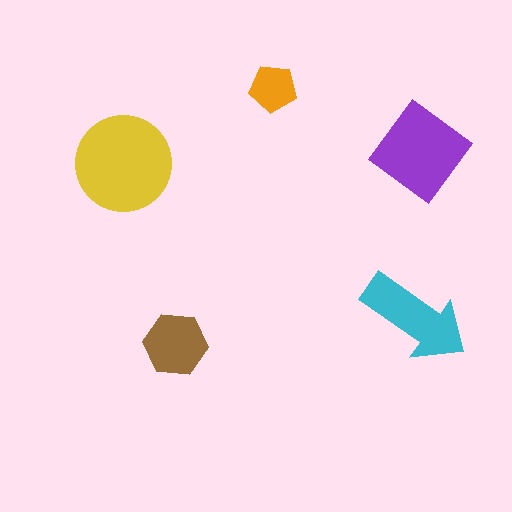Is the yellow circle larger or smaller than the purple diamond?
Larger.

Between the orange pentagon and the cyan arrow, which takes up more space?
The cyan arrow.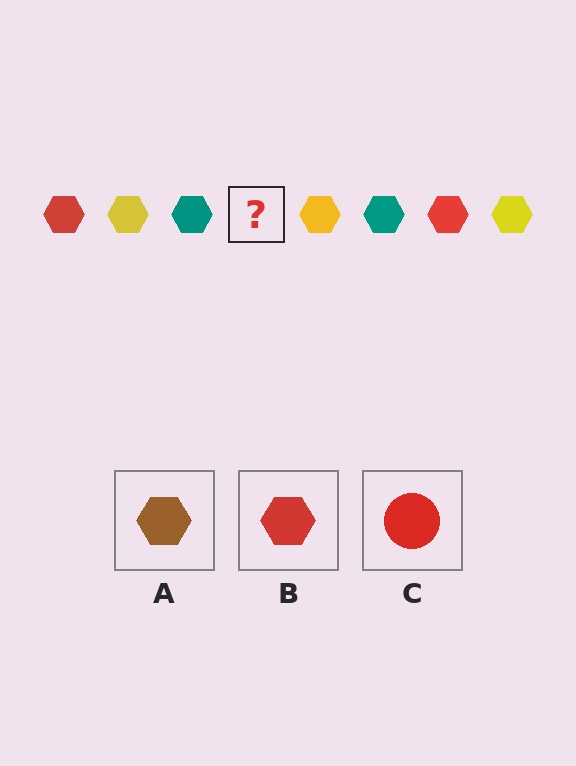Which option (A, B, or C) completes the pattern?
B.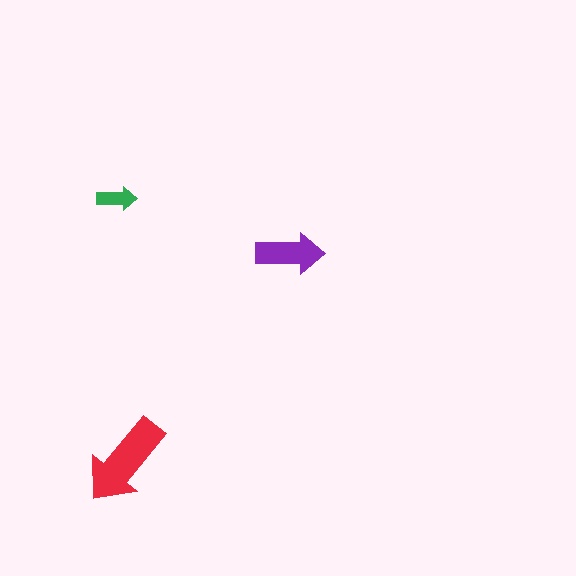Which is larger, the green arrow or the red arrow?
The red one.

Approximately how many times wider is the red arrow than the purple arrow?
About 1.5 times wider.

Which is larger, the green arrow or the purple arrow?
The purple one.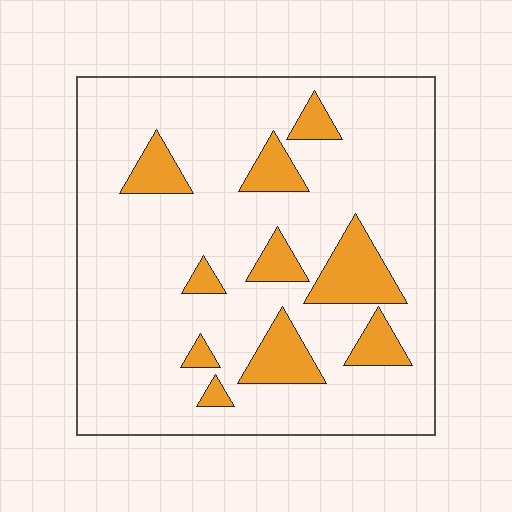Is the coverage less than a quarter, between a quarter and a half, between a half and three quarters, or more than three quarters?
Less than a quarter.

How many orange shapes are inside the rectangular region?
10.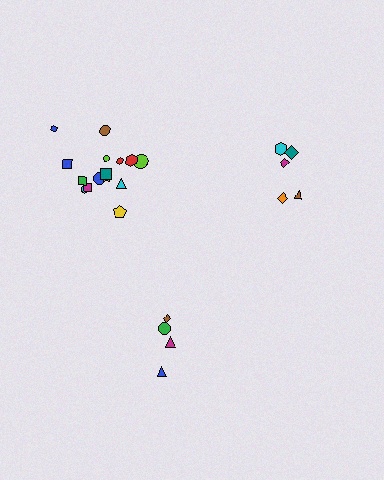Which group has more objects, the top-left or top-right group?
The top-left group.